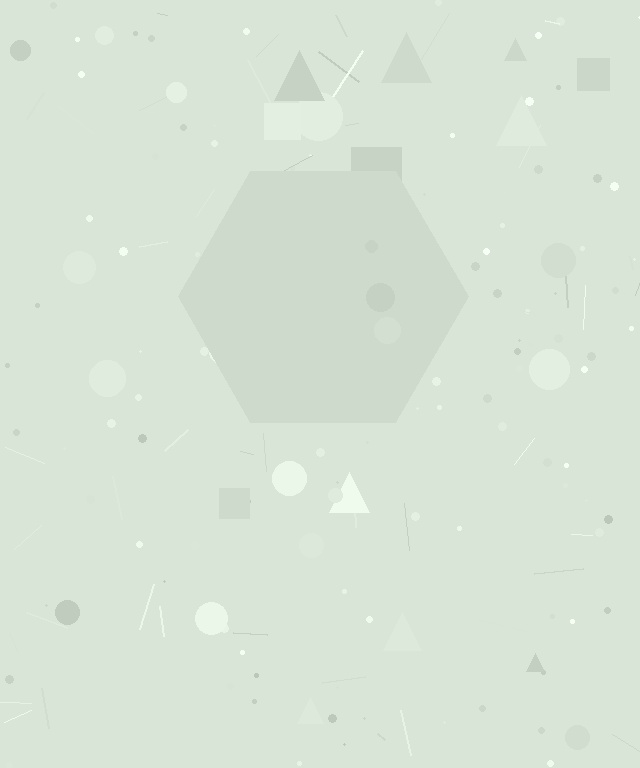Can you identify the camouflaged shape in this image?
The camouflaged shape is a hexagon.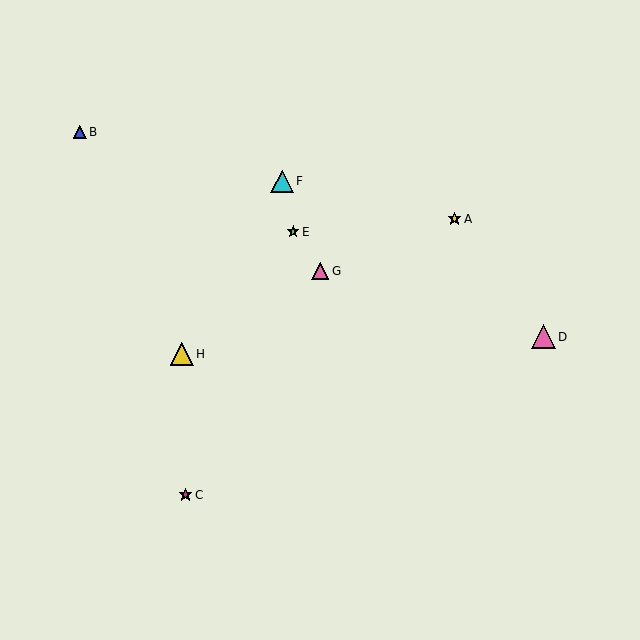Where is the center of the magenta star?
The center of the magenta star is at (185, 495).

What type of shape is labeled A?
Shape A is a yellow star.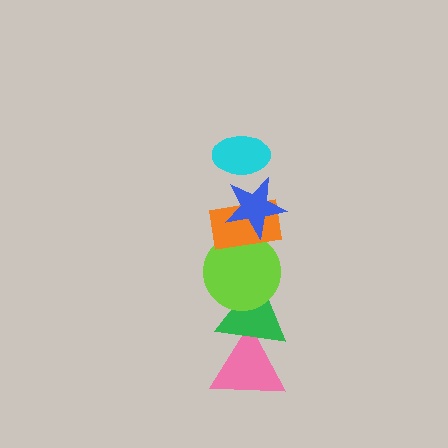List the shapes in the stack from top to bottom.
From top to bottom: the cyan ellipse, the blue star, the orange rectangle, the lime circle, the green triangle, the pink triangle.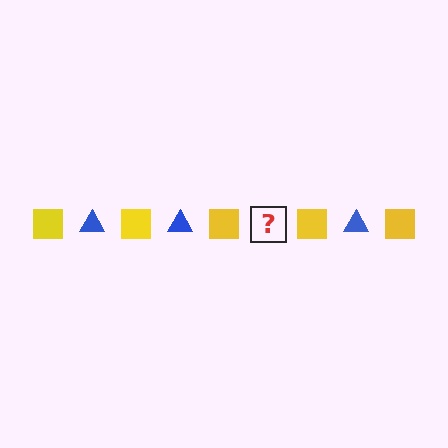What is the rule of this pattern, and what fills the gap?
The rule is that the pattern alternates between yellow square and blue triangle. The gap should be filled with a blue triangle.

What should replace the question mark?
The question mark should be replaced with a blue triangle.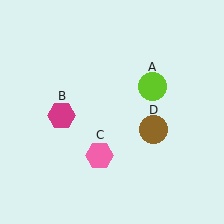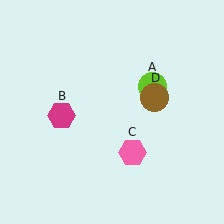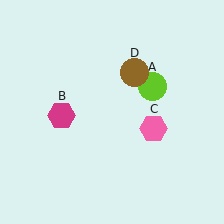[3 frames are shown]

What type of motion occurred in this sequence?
The pink hexagon (object C), brown circle (object D) rotated counterclockwise around the center of the scene.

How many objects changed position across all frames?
2 objects changed position: pink hexagon (object C), brown circle (object D).